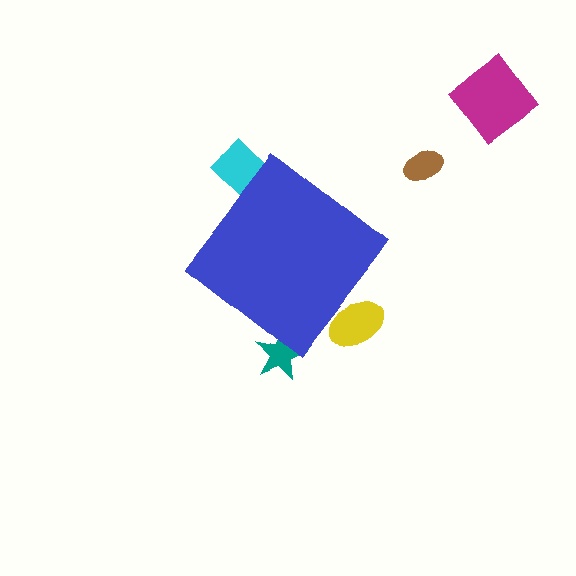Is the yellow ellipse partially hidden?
Yes, the yellow ellipse is partially hidden behind the blue diamond.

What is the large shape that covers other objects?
A blue diamond.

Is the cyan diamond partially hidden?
Yes, the cyan diamond is partially hidden behind the blue diamond.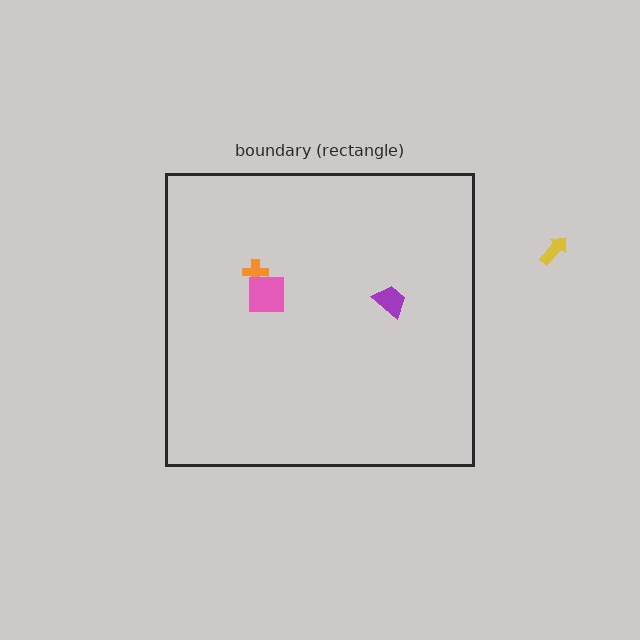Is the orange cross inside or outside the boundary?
Inside.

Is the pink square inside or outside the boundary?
Inside.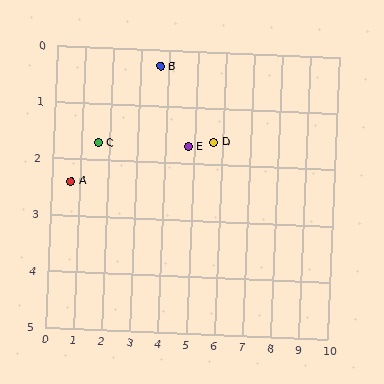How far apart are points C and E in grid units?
Points C and E are about 3.2 grid units apart.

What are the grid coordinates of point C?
Point C is at approximately (1.6, 1.7).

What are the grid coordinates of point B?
Point B is at approximately (3.7, 0.3).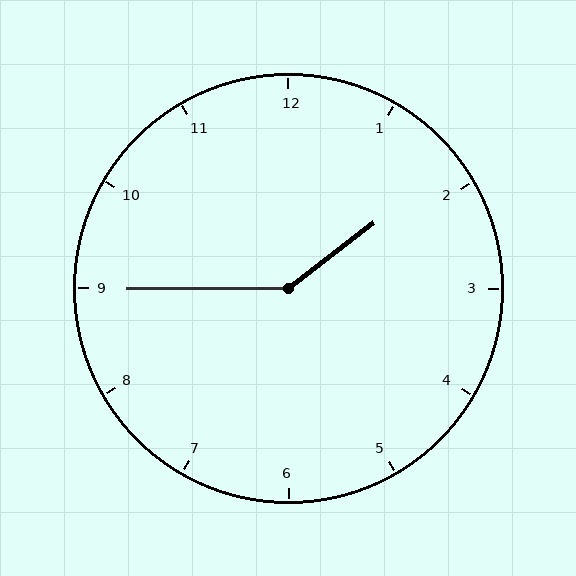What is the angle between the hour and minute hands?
Approximately 142 degrees.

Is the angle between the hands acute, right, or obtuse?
It is obtuse.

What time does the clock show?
1:45.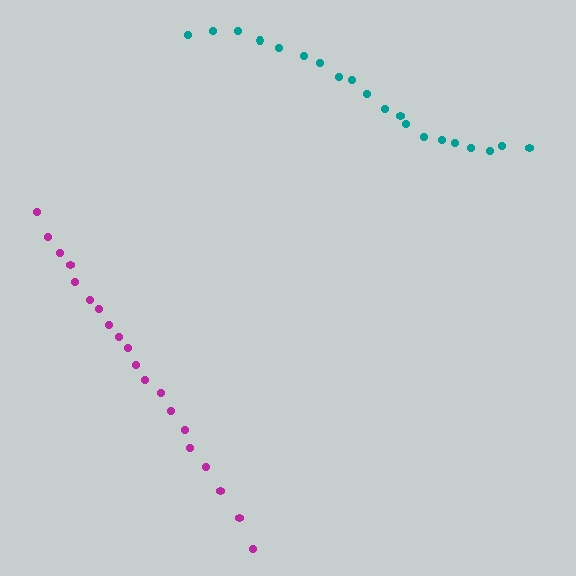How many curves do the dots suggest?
There are 2 distinct paths.